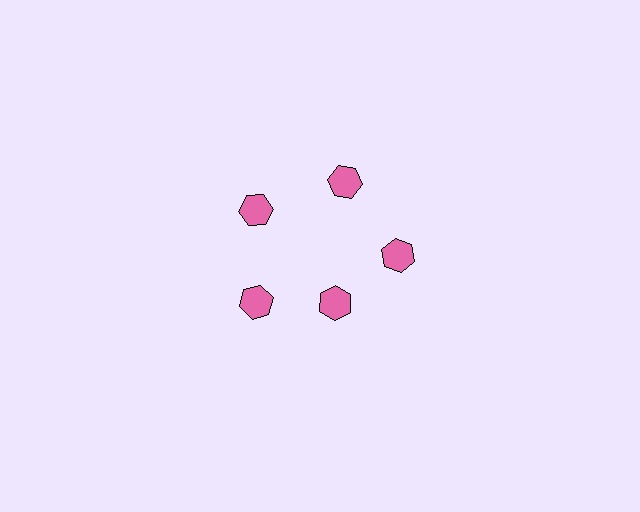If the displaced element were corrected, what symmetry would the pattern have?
It would have 5-fold rotational symmetry — the pattern would map onto itself every 72 degrees.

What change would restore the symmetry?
The symmetry would be restored by moving it outward, back onto the ring so that all 5 hexagons sit at equal angles and equal distance from the center.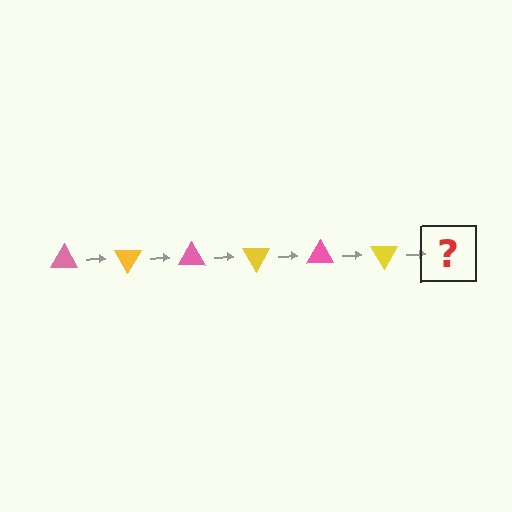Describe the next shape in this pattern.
It should be a pink triangle, rotated 360 degrees from the start.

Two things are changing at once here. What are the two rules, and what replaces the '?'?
The two rules are that it rotates 60 degrees each step and the color cycles through pink and yellow. The '?' should be a pink triangle, rotated 360 degrees from the start.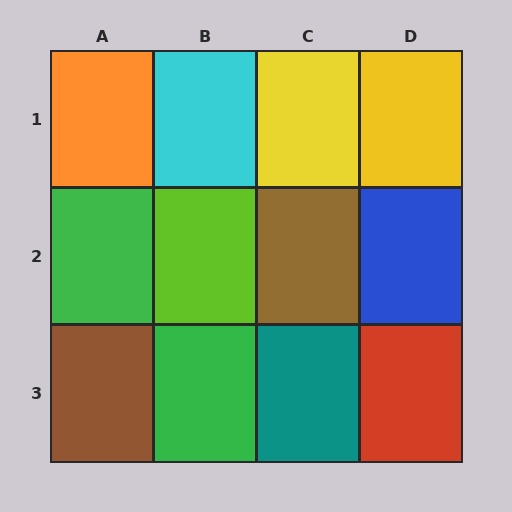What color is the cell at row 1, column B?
Cyan.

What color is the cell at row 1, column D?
Yellow.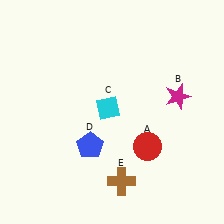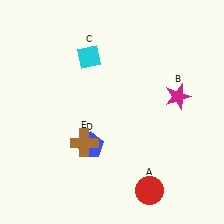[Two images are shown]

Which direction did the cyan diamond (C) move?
The cyan diamond (C) moved up.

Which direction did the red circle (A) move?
The red circle (A) moved down.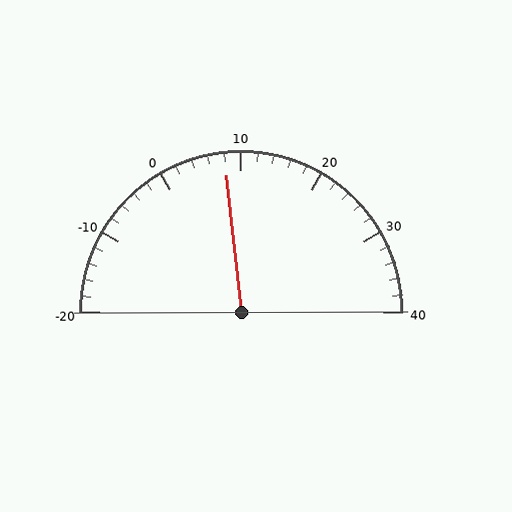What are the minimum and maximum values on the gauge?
The gauge ranges from -20 to 40.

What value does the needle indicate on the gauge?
The needle indicates approximately 8.